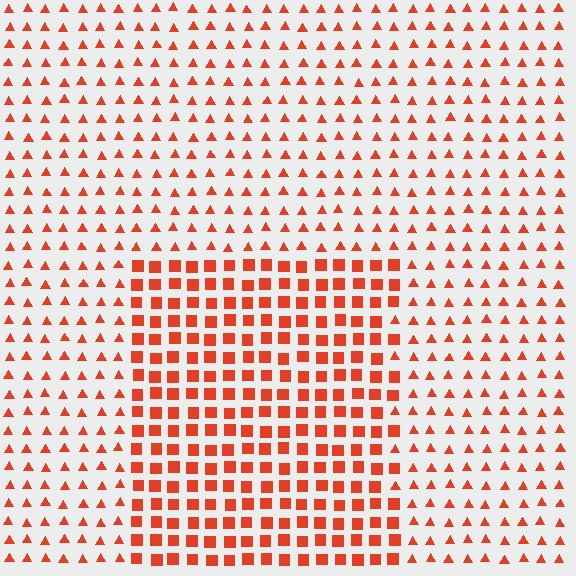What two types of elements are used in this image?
The image uses squares inside the rectangle region and triangles outside it.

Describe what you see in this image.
The image is filled with small red elements arranged in a uniform grid. A rectangle-shaped region contains squares, while the surrounding area contains triangles. The boundary is defined purely by the change in element shape.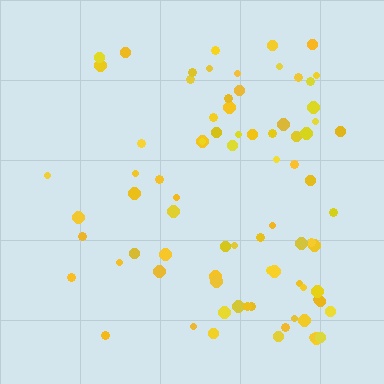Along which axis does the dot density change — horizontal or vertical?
Horizontal.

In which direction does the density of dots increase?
From left to right, with the right side densest.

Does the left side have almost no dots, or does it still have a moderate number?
Still a moderate number, just noticeably fewer than the right.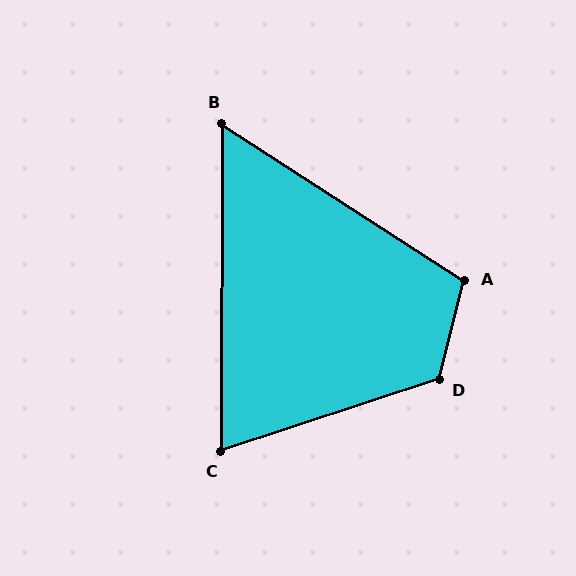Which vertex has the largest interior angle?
D, at approximately 123 degrees.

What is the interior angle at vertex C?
Approximately 72 degrees (acute).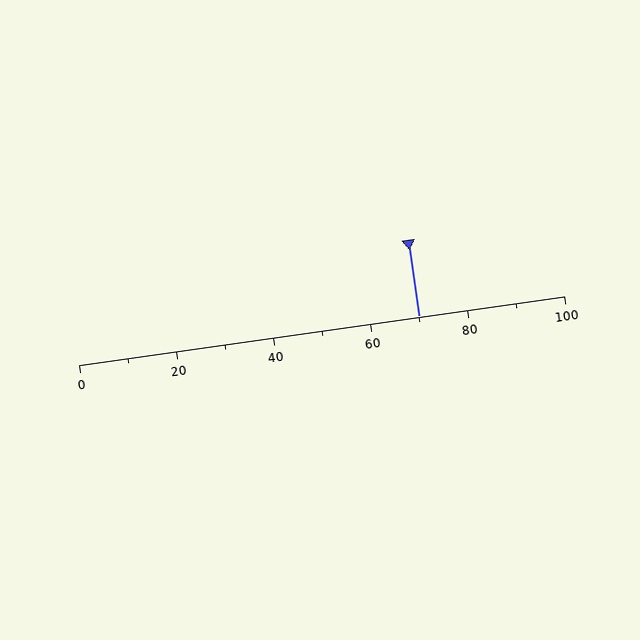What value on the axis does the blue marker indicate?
The marker indicates approximately 70.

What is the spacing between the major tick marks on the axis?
The major ticks are spaced 20 apart.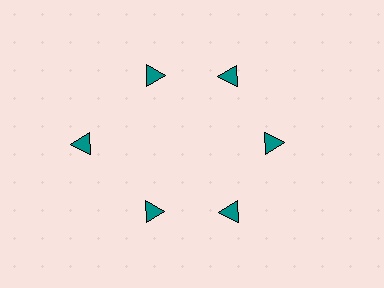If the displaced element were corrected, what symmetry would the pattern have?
It would have 6-fold rotational symmetry — the pattern would map onto itself every 60 degrees.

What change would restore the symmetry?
The symmetry would be restored by moving it inward, back onto the ring so that all 6 triangles sit at equal angles and equal distance from the center.